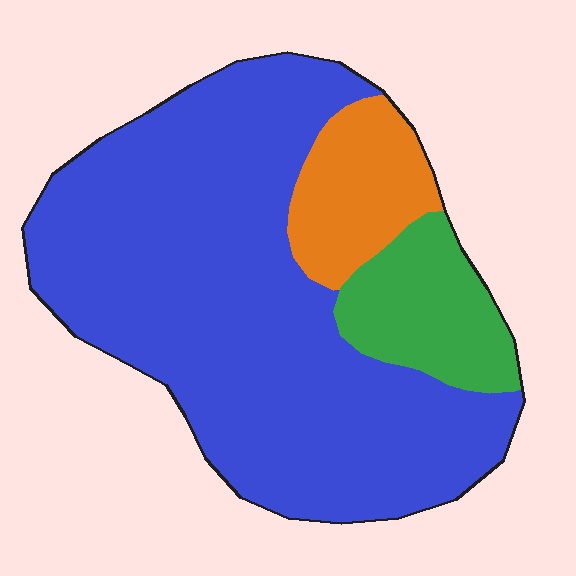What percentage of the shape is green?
Green covers around 15% of the shape.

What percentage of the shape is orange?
Orange takes up about one eighth (1/8) of the shape.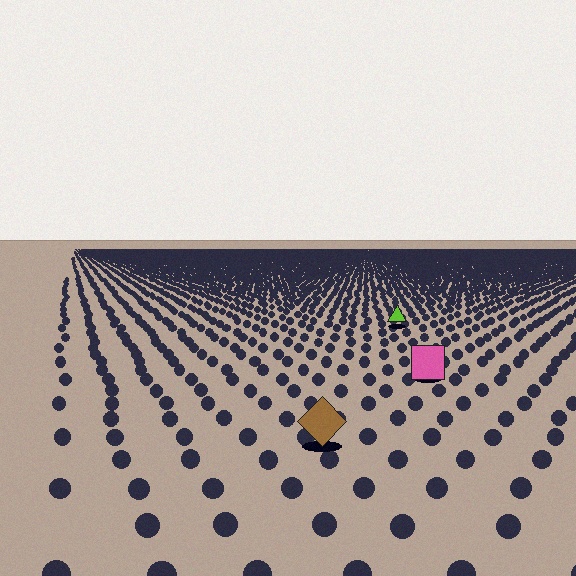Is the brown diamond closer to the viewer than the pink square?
Yes. The brown diamond is closer — you can tell from the texture gradient: the ground texture is coarser near it.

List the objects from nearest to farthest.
From nearest to farthest: the brown diamond, the pink square, the lime triangle.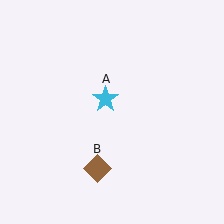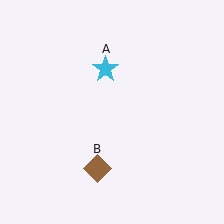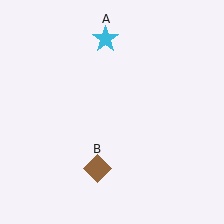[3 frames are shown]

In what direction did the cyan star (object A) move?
The cyan star (object A) moved up.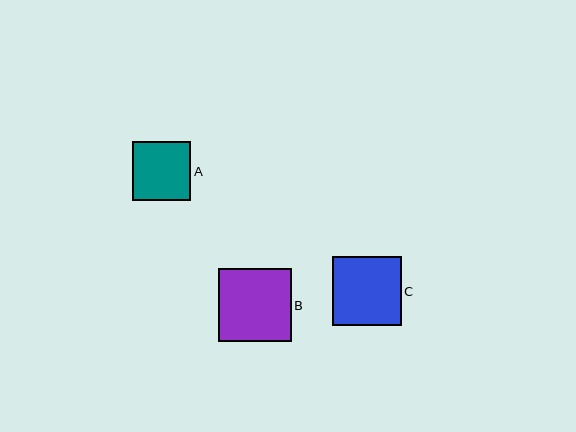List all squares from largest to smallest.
From largest to smallest: B, C, A.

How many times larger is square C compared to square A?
Square C is approximately 1.2 times the size of square A.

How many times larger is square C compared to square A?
Square C is approximately 1.2 times the size of square A.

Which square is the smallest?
Square A is the smallest with a size of approximately 58 pixels.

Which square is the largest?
Square B is the largest with a size of approximately 73 pixels.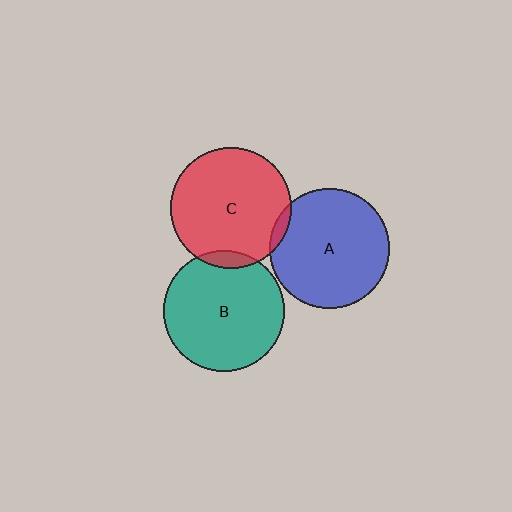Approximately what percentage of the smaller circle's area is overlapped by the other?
Approximately 5%.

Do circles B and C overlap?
Yes.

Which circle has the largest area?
Circle C (red).